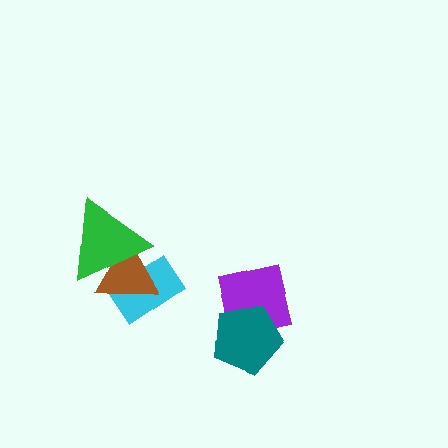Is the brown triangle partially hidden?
Yes, it is partially covered by another shape.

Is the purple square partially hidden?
Yes, it is partially covered by another shape.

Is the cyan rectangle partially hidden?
Yes, it is partially covered by another shape.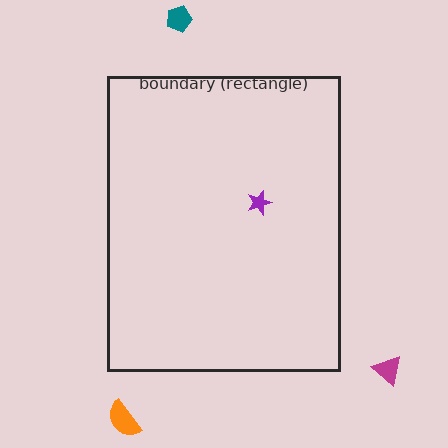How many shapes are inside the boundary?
1 inside, 3 outside.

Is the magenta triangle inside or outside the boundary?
Outside.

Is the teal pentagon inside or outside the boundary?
Outside.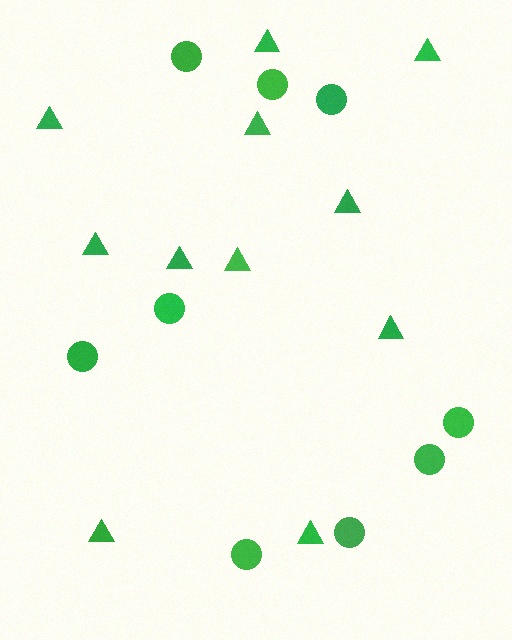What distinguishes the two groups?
There are 2 groups: one group of circles (9) and one group of triangles (11).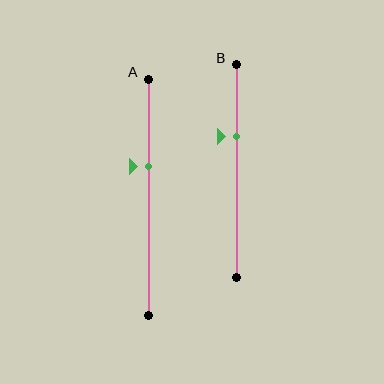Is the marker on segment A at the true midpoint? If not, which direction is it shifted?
No, the marker on segment A is shifted upward by about 13% of the segment length.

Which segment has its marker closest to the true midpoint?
Segment A has its marker closest to the true midpoint.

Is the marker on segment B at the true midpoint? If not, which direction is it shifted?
No, the marker on segment B is shifted upward by about 16% of the segment length.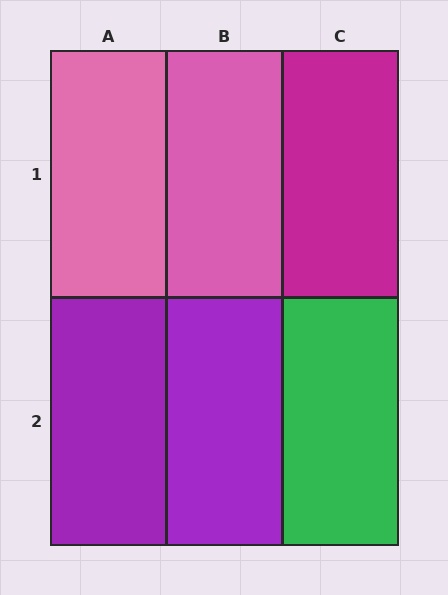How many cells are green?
1 cell is green.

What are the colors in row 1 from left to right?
Pink, pink, magenta.